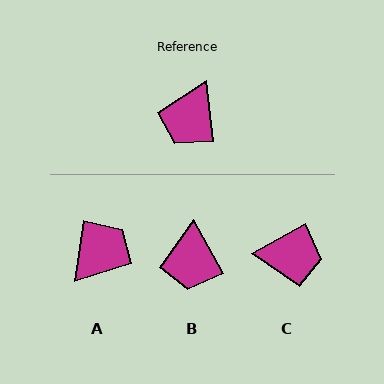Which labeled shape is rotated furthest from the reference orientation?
A, about 165 degrees away.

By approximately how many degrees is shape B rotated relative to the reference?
Approximately 22 degrees counter-clockwise.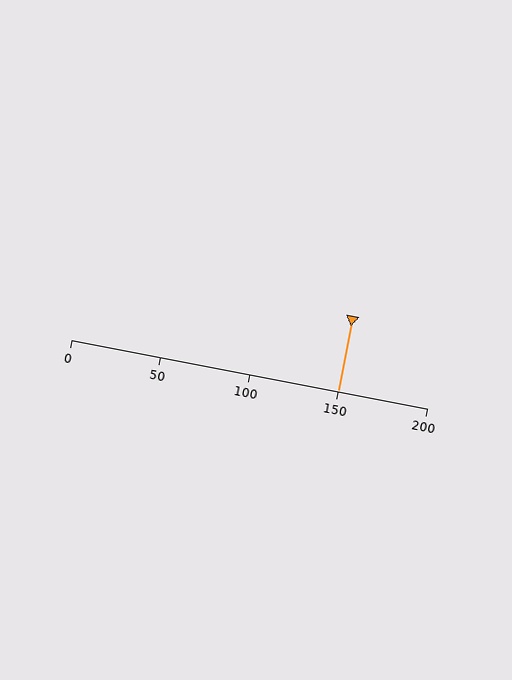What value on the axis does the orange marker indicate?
The marker indicates approximately 150.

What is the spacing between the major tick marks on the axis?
The major ticks are spaced 50 apart.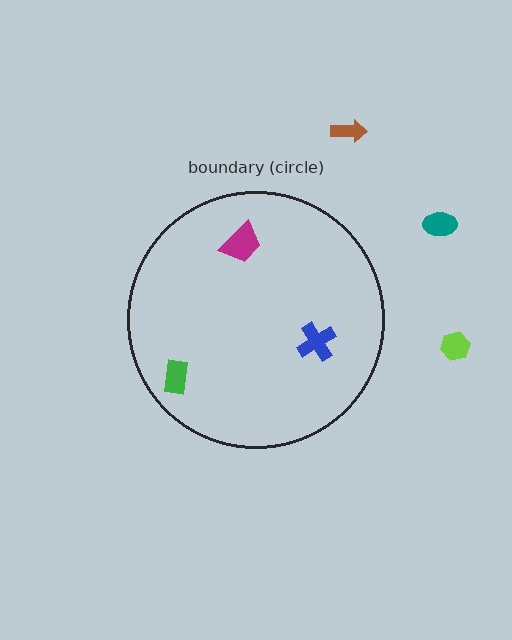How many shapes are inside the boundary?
3 inside, 3 outside.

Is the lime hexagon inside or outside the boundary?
Outside.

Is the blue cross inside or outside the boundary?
Inside.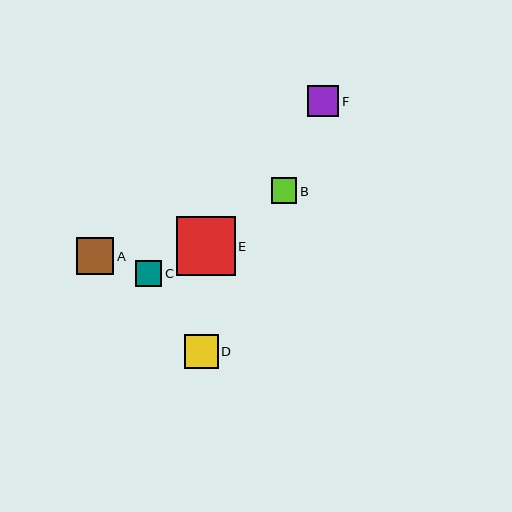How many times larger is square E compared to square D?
Square E is approximately 1.7 times the size of square D.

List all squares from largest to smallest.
From largest to smallest: E, A, D, F, C, B.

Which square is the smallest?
Square B is the smallest with a size of approximately 25 pixels.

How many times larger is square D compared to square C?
Square D is approximately 1.3 times the size of square C.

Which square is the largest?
Square E is the largest with a size of approximately 59 pixels.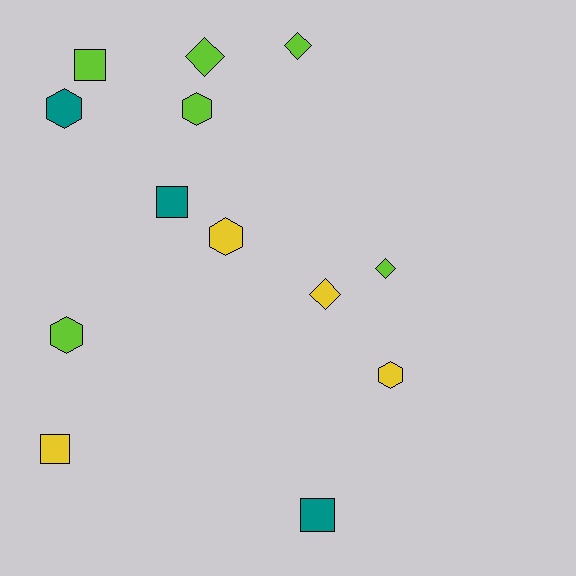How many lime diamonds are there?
There are 3 lime diamonds.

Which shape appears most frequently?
Hexagon, with 5 objects.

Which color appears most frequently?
Lime, with 6 objects.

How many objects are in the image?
There are 13 objects.